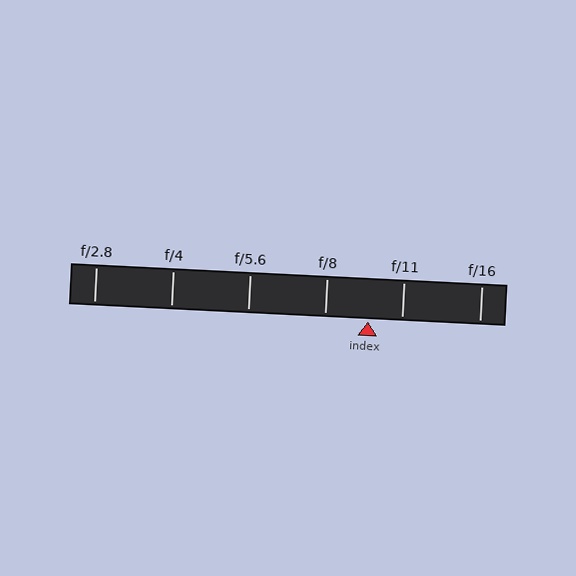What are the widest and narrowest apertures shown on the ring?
The widest aperture shown is f/2.8 and the narrowest is f/16.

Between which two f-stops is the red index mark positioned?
The index mark is between f/8 and f/11.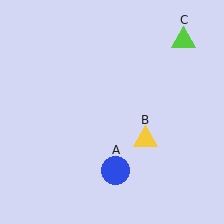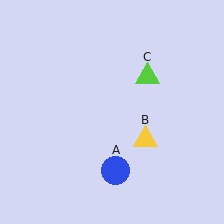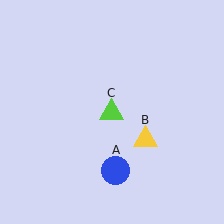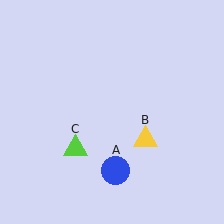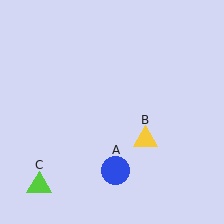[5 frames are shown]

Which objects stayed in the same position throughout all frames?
Blue circle (object A) and yellow triangle (object B) remained stationary.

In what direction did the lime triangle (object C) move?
The lime triangle (object C) moved down and to the left.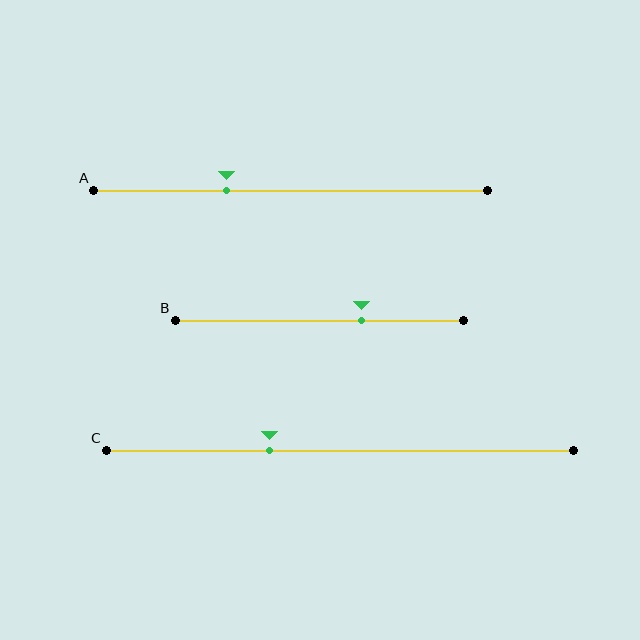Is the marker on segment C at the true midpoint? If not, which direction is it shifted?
No, the marker on segment C is shifted to the left by about 15% of the segment length.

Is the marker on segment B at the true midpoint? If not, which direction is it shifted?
No, the marker on segment B is shifted to the right by about 15% of the segment length.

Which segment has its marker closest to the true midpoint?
Segment B has its marker closest to the true midpoint.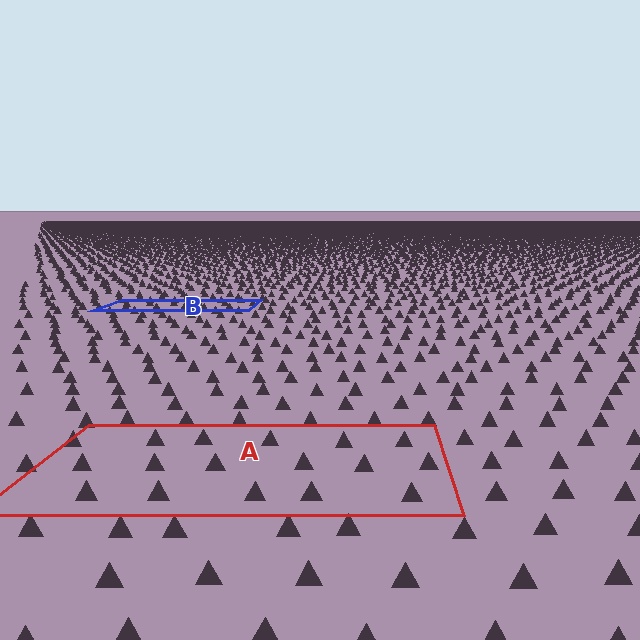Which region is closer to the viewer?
Region A is closer. The texture elements there are larger and more spread out.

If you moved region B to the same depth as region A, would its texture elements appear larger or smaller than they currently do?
They would appear larger. At a closer depth, the same texture elements are projected at a bigger on-screen size.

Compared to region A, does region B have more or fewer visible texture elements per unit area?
Region B has more texture elements per unit area — they are packed more densely because it is farther away.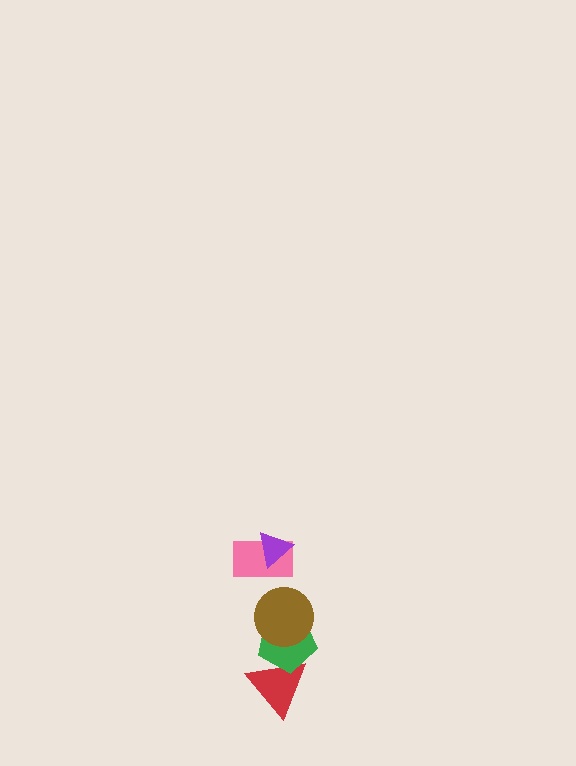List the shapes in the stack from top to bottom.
From top to bottom: the purple triangle, the pink rectangle, the brown circle, the green pentagon, the red triangle.